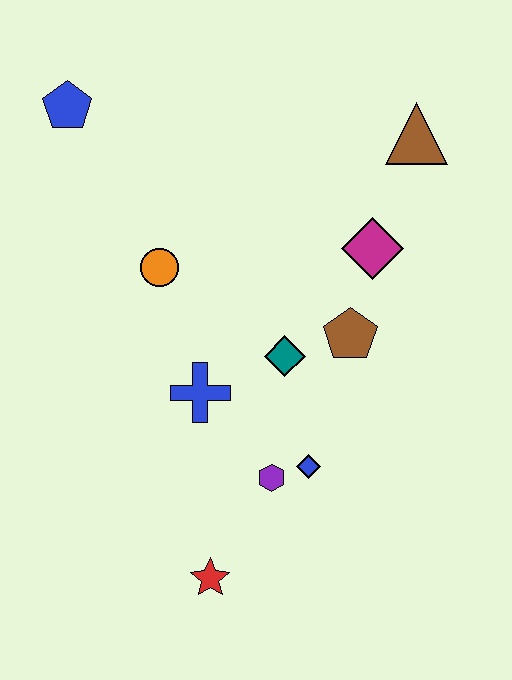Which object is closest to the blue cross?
The teal diamond is closest to the blue cross.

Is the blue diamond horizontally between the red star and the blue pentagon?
No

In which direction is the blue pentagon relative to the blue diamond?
The blue pentagon is above the blue diamond.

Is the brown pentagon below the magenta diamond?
Yes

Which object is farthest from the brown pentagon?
The blue pentagon is farthest from the brown pentagon.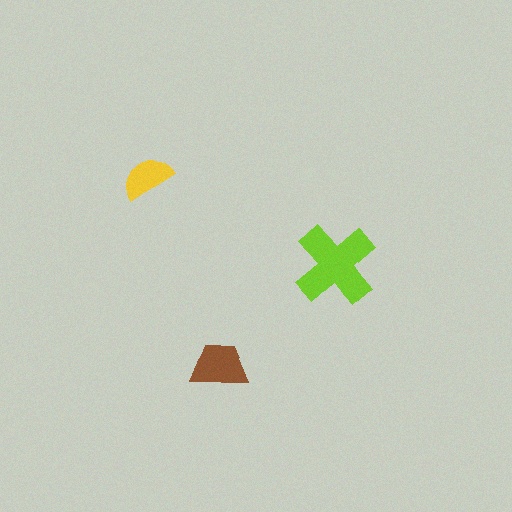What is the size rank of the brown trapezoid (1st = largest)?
2nd.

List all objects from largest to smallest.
The lime cross, the brown trapezoid, the yellow semicircle.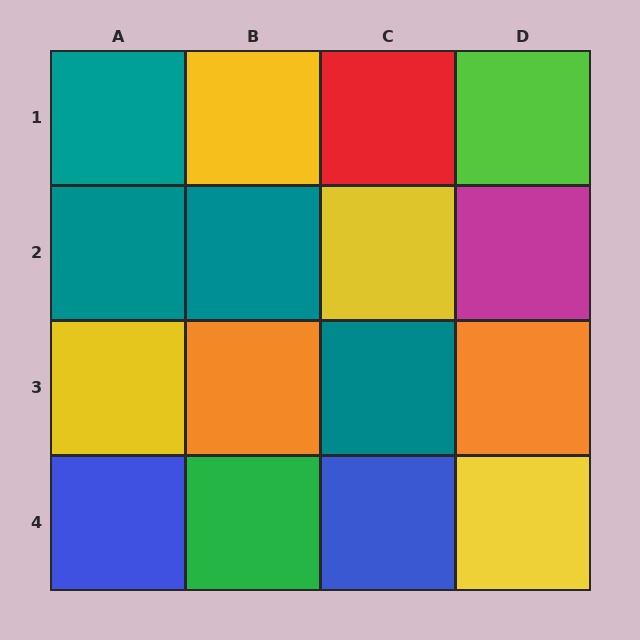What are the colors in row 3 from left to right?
Yellow, orange, teal, orange.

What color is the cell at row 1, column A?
Teal.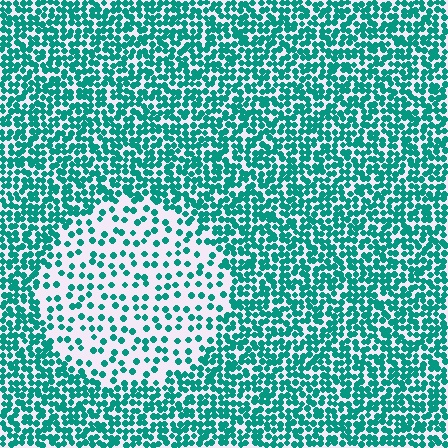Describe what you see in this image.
The image contains small teal elements arranged at two different densities. A circle-shaped region is visible where the elements are less densely packed than the surrounding area.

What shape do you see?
I see a circle.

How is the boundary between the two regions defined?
The boundary is defined by a change in element density (approximately 2.5x ratio). All elements are the same color, size, and shape.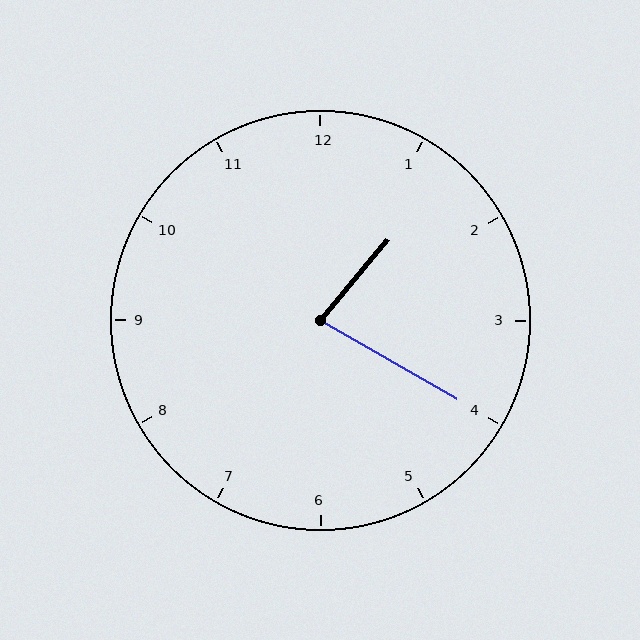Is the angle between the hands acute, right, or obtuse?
It is acute.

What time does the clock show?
1:20.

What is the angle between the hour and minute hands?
Approximately 80 degrees.